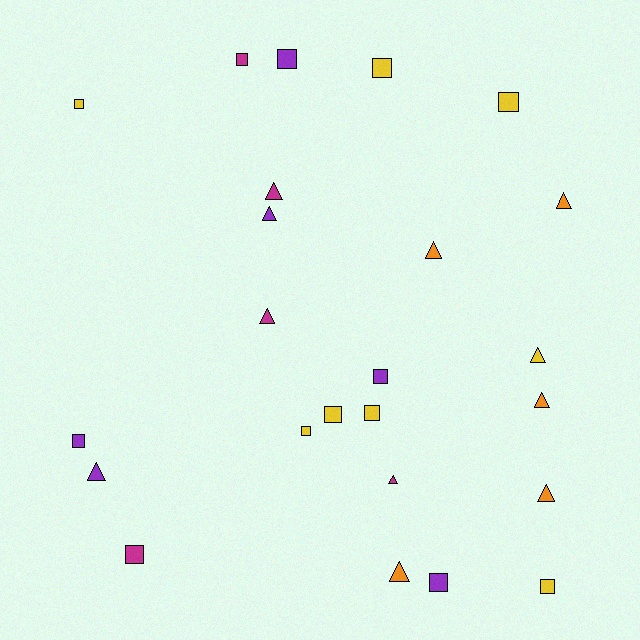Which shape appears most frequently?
Square, with 13 objects.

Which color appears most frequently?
Yellow, with 8 objects.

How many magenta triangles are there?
There are 3 magenta triangles.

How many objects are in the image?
There are 24 objects.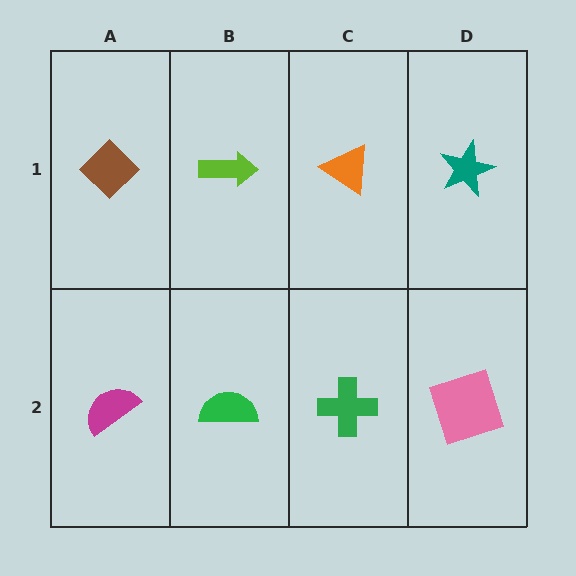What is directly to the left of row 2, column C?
A green semicircle.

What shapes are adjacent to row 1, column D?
A pink square (row 2, column D), an orange triangle (row 1, column C).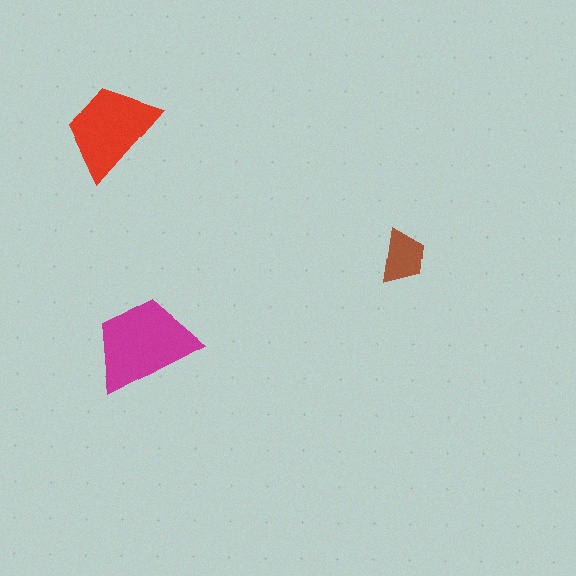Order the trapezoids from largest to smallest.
the magenta one, the red one, the brown one.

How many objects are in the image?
There are 3 objects in the image.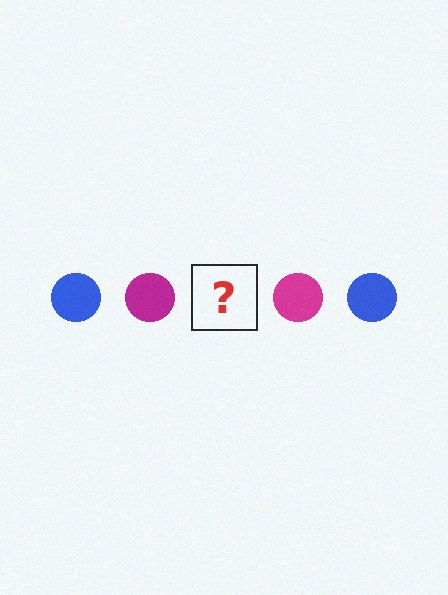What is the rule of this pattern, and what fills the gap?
The rule is that the pattern cycles through blue, magenta circles. The gap should be filled with a blue circle.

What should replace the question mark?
The question mark should be replaced with a blue circle.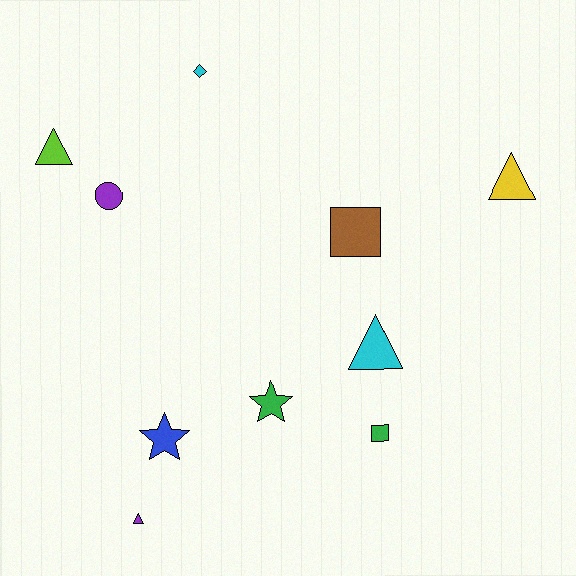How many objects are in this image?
There are 10 objects.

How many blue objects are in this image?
There is 1 blue object.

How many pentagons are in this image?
There are no pentagons.